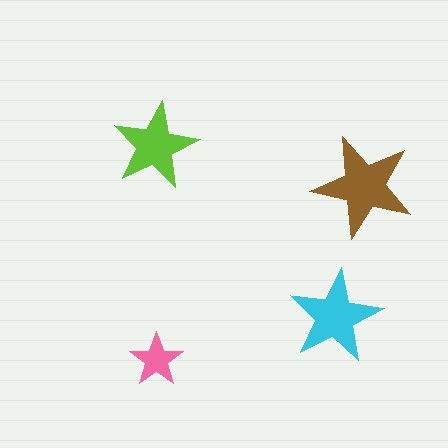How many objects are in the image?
There are 4 objects in the image.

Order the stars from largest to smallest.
the brown one, the cyan one, the lime one, the pink one.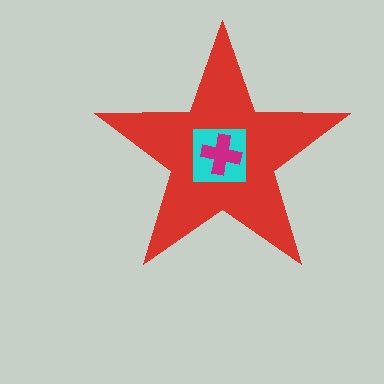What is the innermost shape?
The magenta cross.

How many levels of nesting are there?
3.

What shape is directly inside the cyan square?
The magenta cross.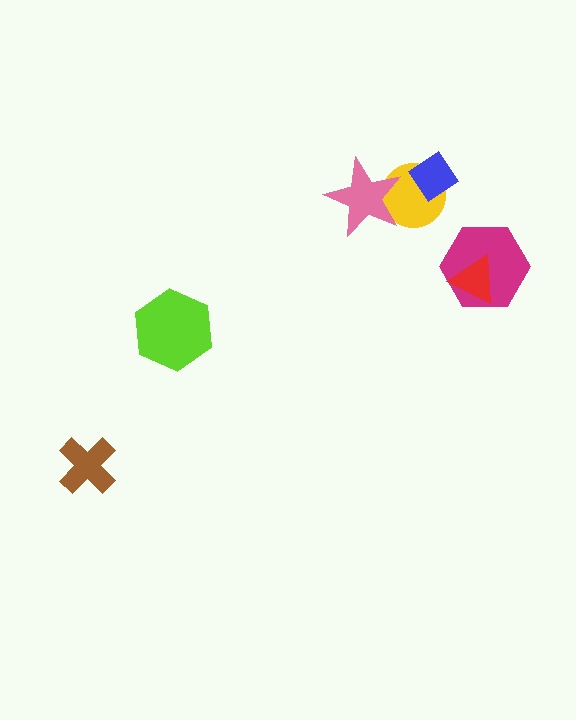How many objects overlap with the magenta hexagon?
1 object overlaps with the magenta hexagon.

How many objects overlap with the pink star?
1 object overlaps with the pink star.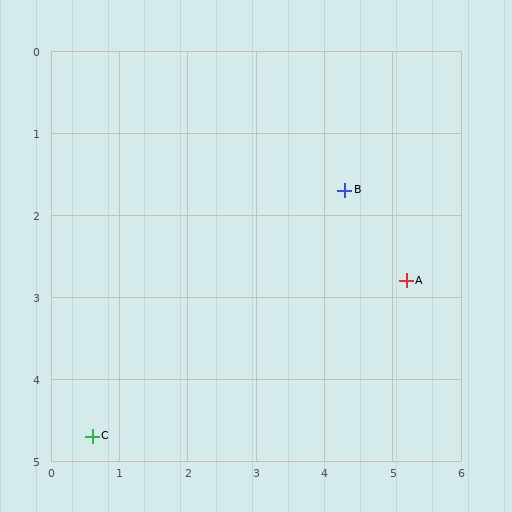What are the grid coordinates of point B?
Point B is at approximately (4.3, 1.7).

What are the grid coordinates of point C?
Point C is at approximately (0.6, 4.7).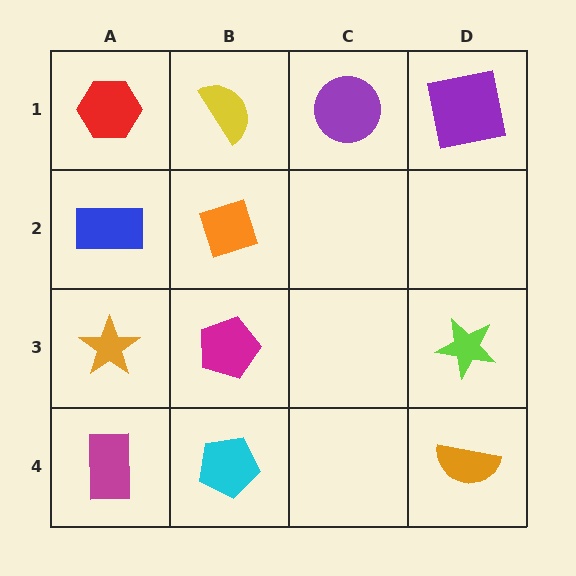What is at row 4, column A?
A magenta rectangle.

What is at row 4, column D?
An orange semicircle.